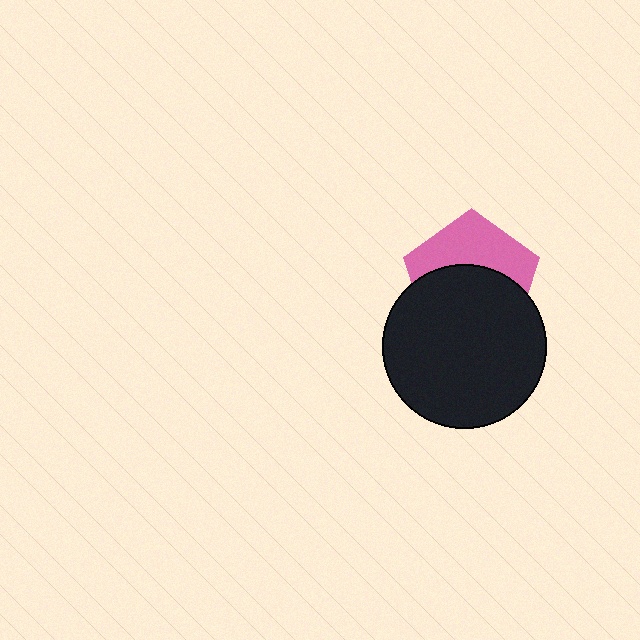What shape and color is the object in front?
The object in front is a black circle.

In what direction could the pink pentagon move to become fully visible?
The pink pentagon could move up. That would shift it out from behind the black circle entirely.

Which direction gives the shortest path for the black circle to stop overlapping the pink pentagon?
Moving down gives the shortest separation.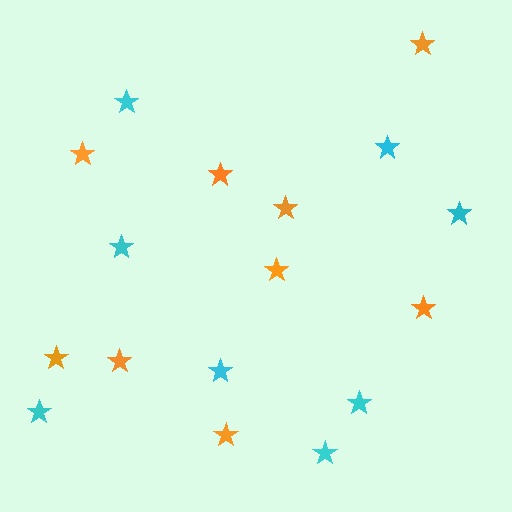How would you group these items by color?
There are 2 groups: one group of cyan stars (8) and one group of orange stars (9).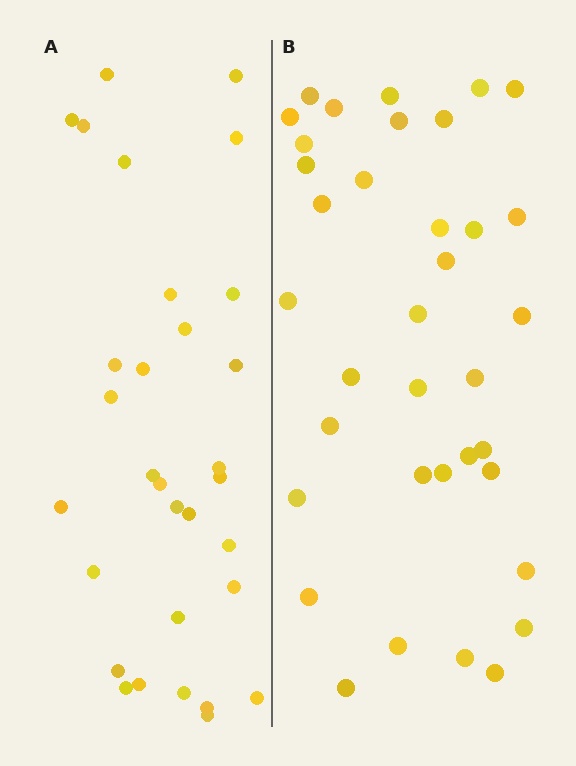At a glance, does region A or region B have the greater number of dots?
Region B (the right region) has more dots.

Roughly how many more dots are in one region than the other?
Region B has about 5 more dots than region A.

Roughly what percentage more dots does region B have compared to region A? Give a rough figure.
About 15% more.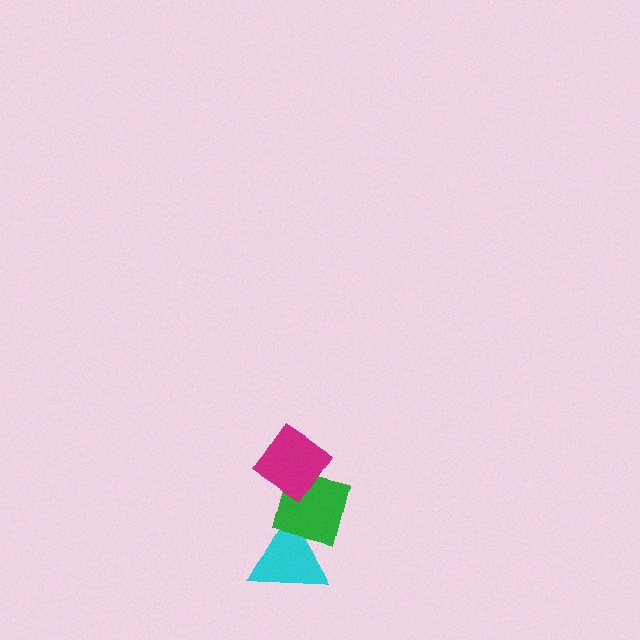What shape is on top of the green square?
The magenta diamond is on top of the green square.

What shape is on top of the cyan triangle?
The green square is on top of the cyan triangle.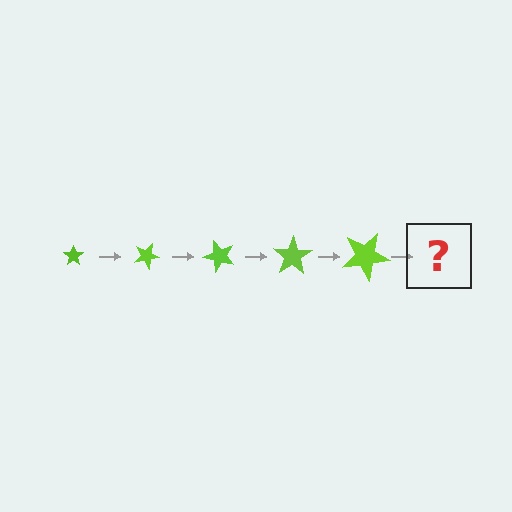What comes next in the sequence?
The next element should be a star, larger than the previous one and rotated 125 degrees from the start.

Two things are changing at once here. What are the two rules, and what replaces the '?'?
The two rules are that the star grows larger each step and it rotates 25 degrees each step. The '?' should be a star, larger than the previous one and rotated 125 degrees from the start.